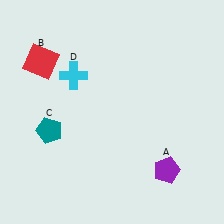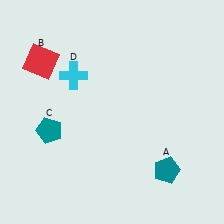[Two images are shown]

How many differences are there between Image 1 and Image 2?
There is 1 difference between the two images.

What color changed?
The pentagon (A) changed from purple in Image 1 to teal in Image 2.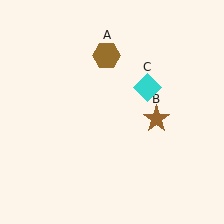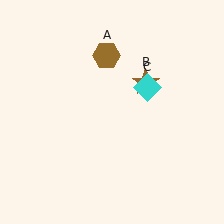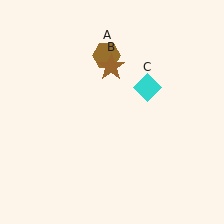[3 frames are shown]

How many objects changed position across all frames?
1 object changed position: brown star (object B).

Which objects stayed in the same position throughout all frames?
Brown hexagon (object A) and cyan diamond (object C) remained stationary.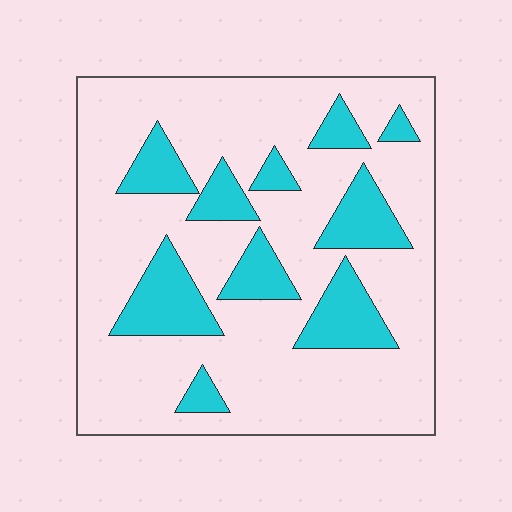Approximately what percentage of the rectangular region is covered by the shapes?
Approximately 25%.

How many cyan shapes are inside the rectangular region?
10.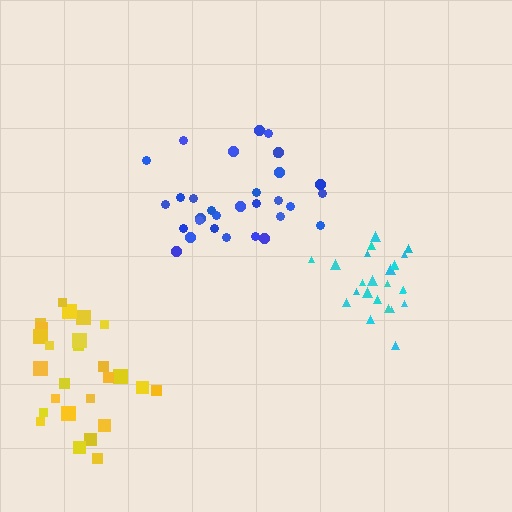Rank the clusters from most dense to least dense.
cyan, yellow, blue.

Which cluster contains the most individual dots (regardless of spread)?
Blue (31).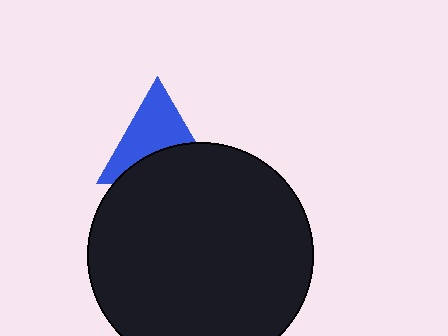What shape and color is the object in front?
The object in front is a black circle.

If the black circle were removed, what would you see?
You would see the complete blue triangle.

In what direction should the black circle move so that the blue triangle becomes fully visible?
The black circle should move down. That is the shortest direction to clear the overlap and leave the blue triangle fully visible.